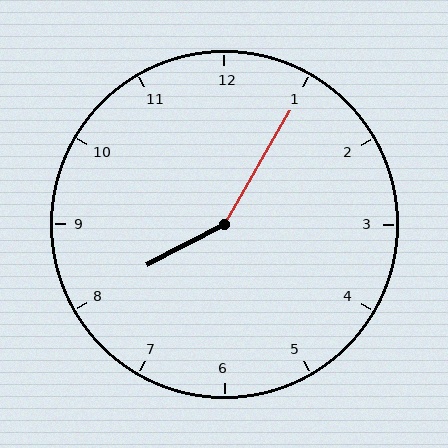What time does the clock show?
8:05.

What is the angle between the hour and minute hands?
Approximately 148 degrees.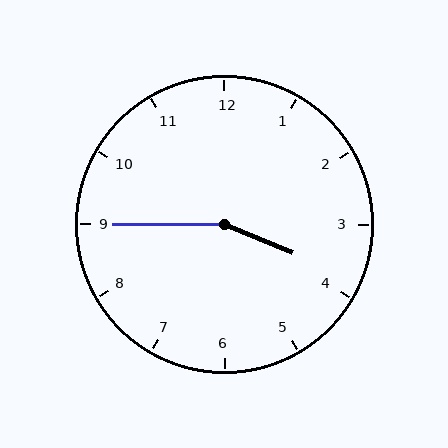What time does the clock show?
3:45.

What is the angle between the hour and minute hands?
Approximately 158 degrees.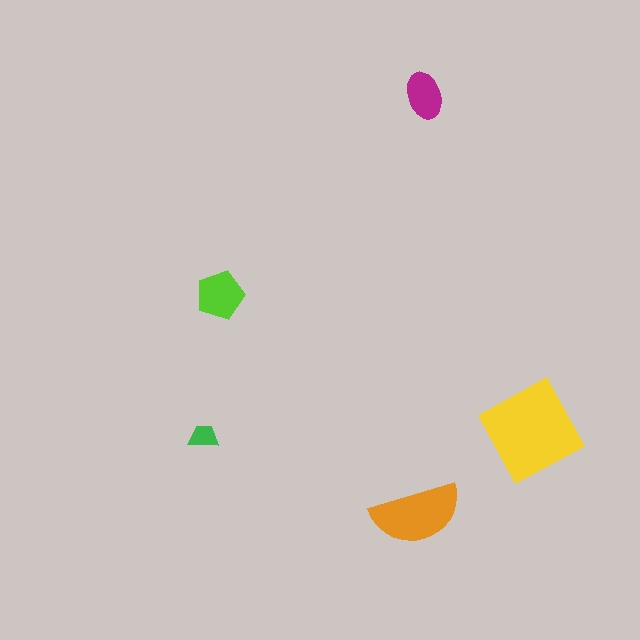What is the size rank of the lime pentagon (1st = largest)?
3rd.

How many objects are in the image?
There are 5 objects in the image.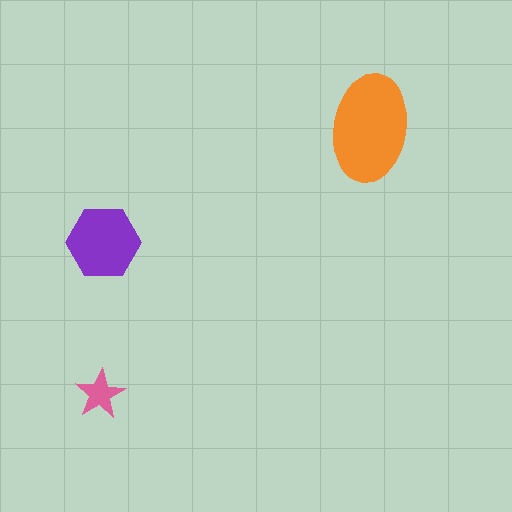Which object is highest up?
The orange ellipse is topmost.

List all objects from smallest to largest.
The pink star, the purple hexagon, the orange ellipse.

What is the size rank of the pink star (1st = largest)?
3rd.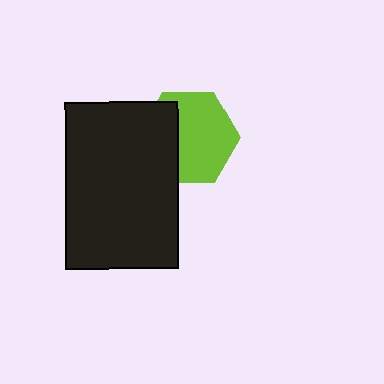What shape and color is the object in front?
The object in front is a black rectangle.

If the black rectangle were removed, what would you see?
You would see the complete lime hexagon.